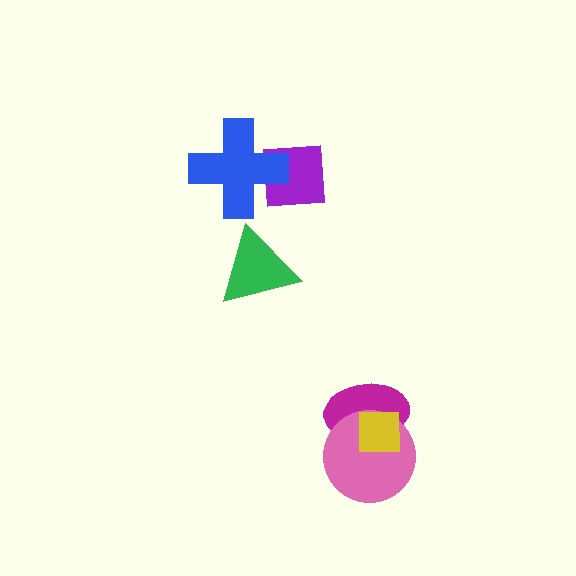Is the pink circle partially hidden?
Yes, it is partially covered by another shape.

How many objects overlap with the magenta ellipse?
2 objects overlap with the magenta ellipse.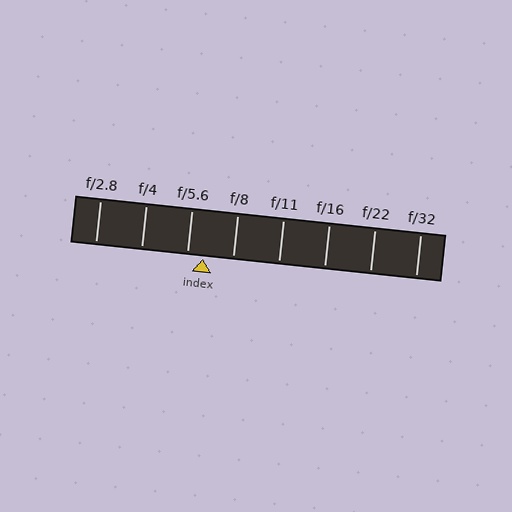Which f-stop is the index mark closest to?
The index mark is closest to f/5.6.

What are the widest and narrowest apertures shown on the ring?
The widest aperture shown is f/2.8 and the narrowest is f/32.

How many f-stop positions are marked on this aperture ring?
There are 8 f-stop positions marked.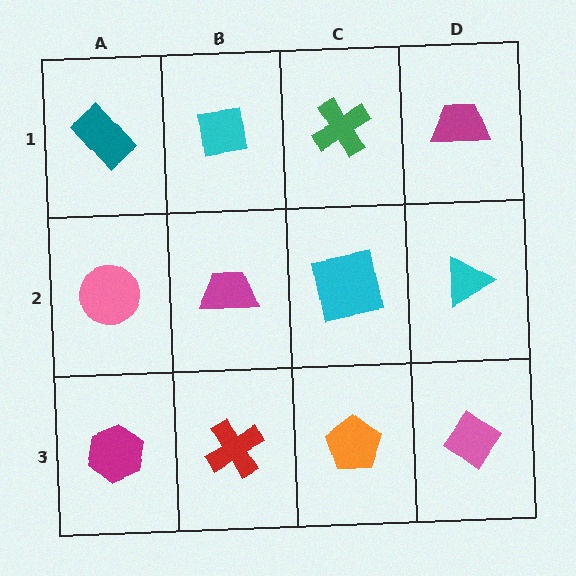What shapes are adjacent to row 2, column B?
A cyan square (row 1, column B), a red cross (row 3, column B), a pink circle (row 2, column A), a cyan square (row 2, column C).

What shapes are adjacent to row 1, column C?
A cyan square (row 2, column C), a cyan square (row 1, column B), a magenta trapezoid (row 1, column D).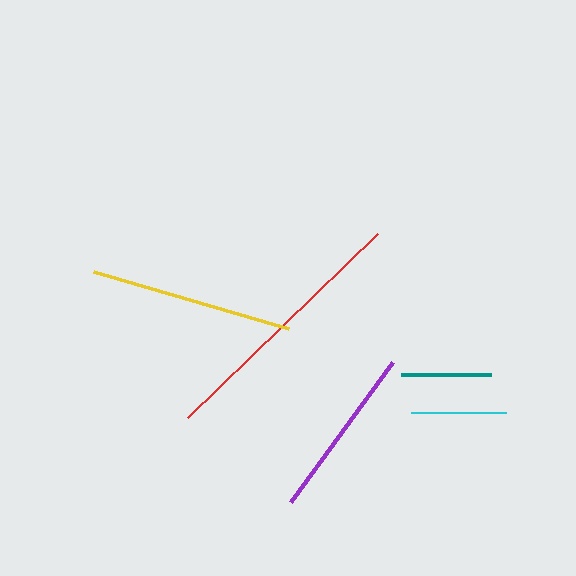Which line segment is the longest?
The red line is the longest at approximately 264 pixels.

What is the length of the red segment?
The red segment is approximately 264 pixels long.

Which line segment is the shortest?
The teal line is the shortest at approximately 89 pixels.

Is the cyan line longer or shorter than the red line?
The red line is longer than the cyan line.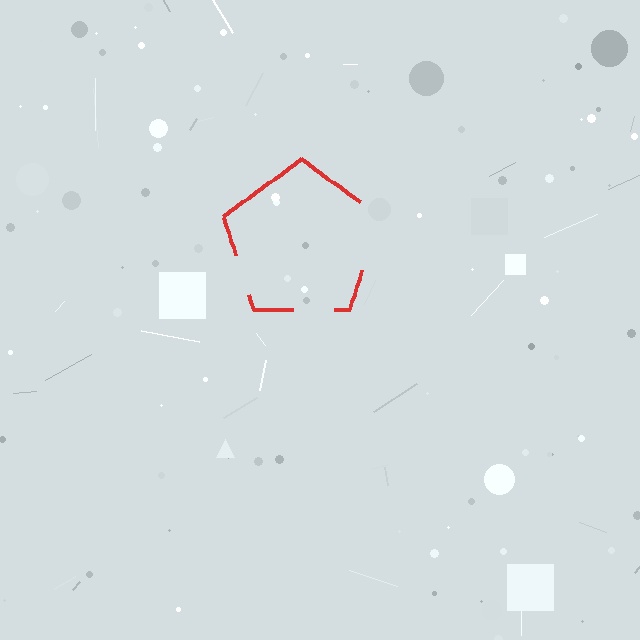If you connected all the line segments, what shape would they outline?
They would outline a pentagon.